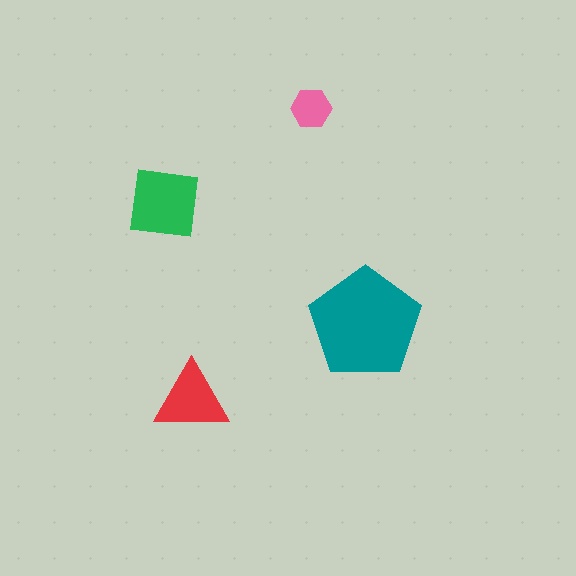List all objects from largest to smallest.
The teal pentagon, the green square, the red triangle, the pink hexagon.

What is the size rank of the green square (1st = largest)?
2nd.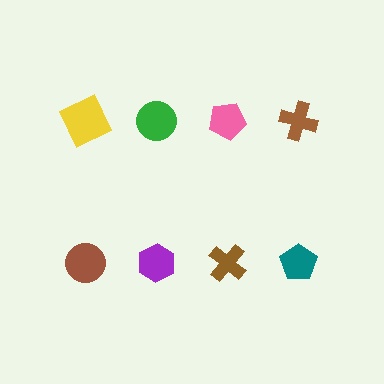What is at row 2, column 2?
A purple hexagon.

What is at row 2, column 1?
A brown circle.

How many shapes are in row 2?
4 shapes.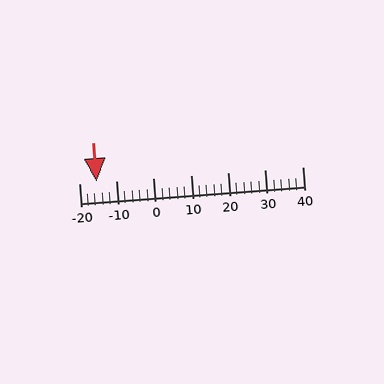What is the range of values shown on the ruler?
The ruler shows values from -20 to 40.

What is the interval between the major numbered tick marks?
The major tick marks are spaced 10 units apart.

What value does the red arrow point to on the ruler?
The red arrow points to approximately -15.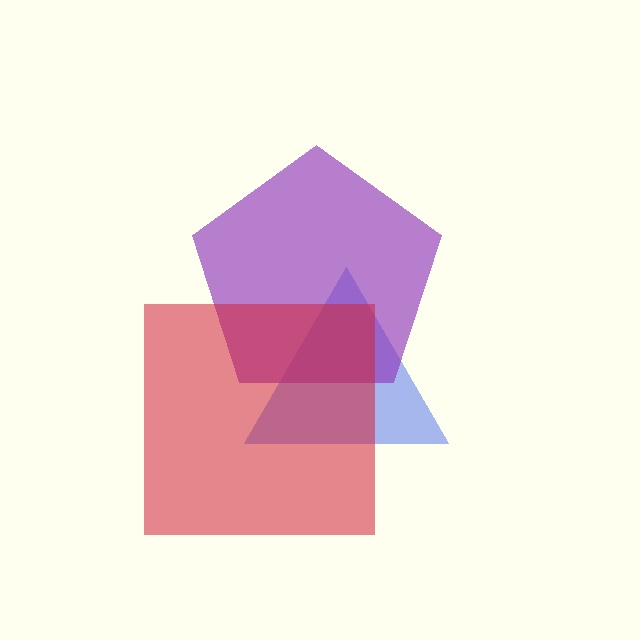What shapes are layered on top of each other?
The layered shapes are: a blue triangle, a purple pentagon, a red square.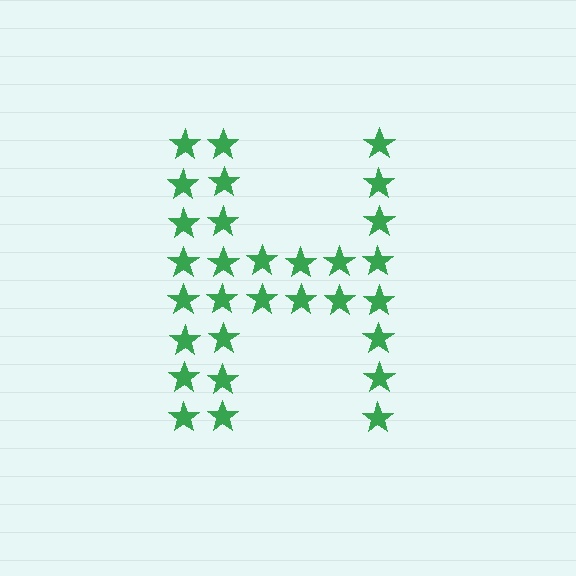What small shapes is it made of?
It is made of small stars.